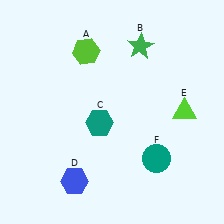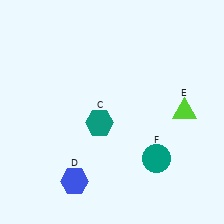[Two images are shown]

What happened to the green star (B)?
The green star (B) was removed in Image 2. It was in the top-right area of Image 1.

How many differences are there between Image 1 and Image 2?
There are 2 differences between the two images.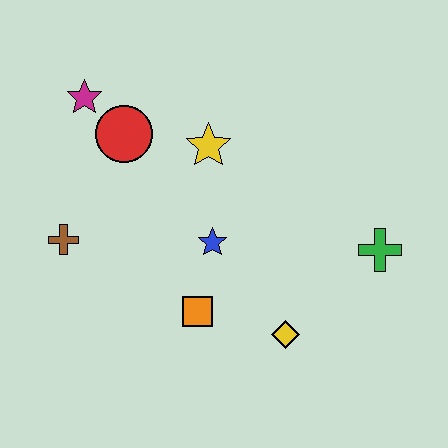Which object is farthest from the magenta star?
The green cross is farthest from the magenta star.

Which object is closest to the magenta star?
The red circle is closest to the magenta star.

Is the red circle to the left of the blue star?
Yes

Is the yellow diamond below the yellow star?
Yes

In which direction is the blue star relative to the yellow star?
The blue star is below the yellow star.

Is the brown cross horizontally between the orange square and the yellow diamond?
No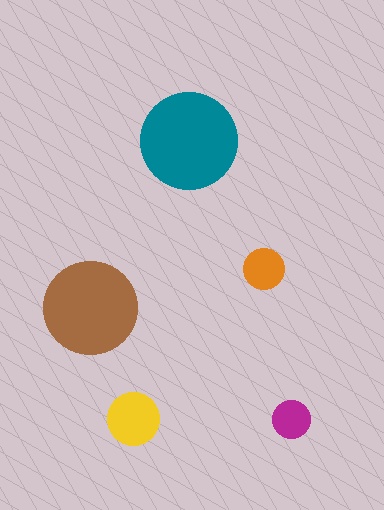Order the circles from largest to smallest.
the teal one, the brown one, the yellow one, the orange one, the magenta one.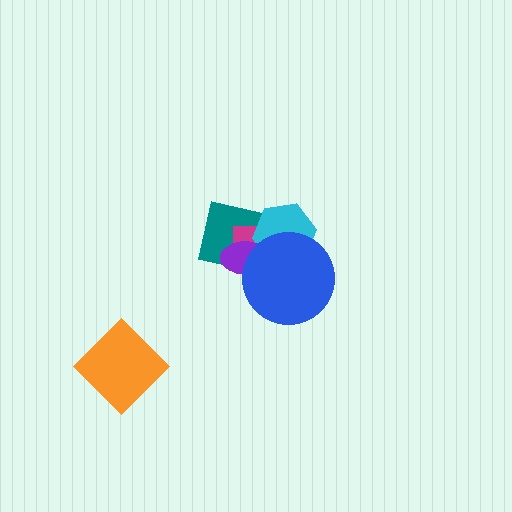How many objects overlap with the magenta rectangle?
4 objects overlap with the magenta rectangle.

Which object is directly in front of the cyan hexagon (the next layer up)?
The purple ellipse is directly in front of the cyan hexagon.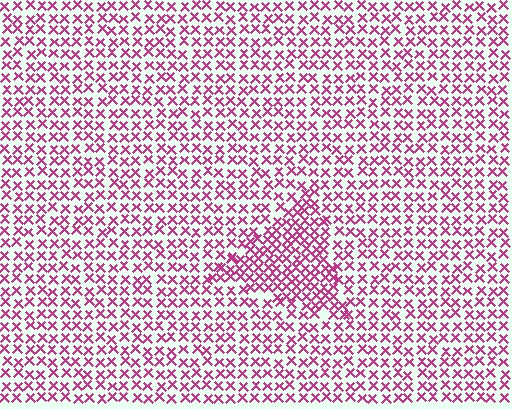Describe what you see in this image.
The image contains small magenta elements arranged at two different densities. A triangle-shaped region is visible where the elements are more densely packed than the surrounding area.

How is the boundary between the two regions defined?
The boundary is defined by a change in element density (approximately 1.6x ratio). All elements are the same color, size, and shape.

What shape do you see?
I see a triangle.